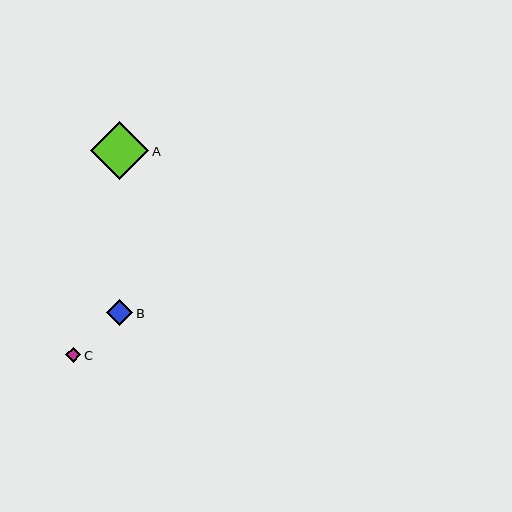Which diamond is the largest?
Diamond A is the largest with a size of approximately 58 pixels.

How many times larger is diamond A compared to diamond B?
Diamond A is approximately 2.3 times the size of diamond B.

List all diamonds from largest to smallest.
From largest to smallest: A, B, C.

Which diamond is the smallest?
Diamond C is the smallest with a size of approximately 15 pixels.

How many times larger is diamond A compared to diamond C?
Diamond A is approximately 3.8 times the size of diamond C.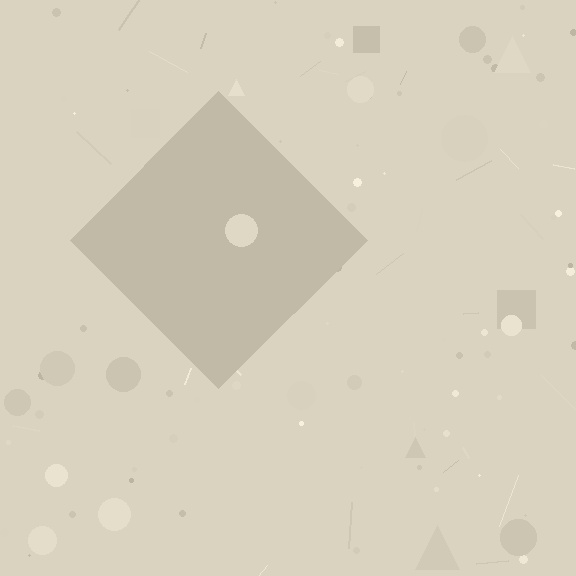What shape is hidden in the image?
A diamond is hidden in the image.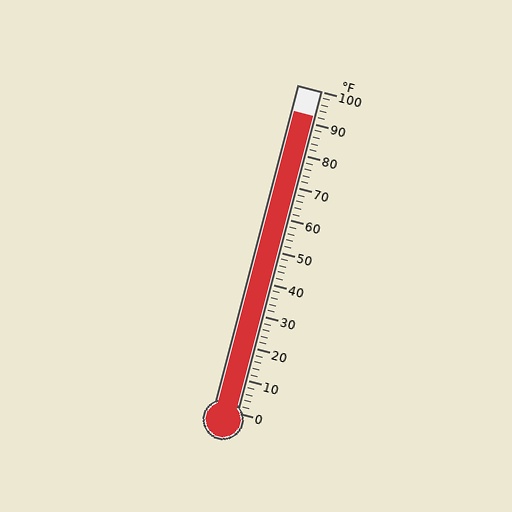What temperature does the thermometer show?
The thermometer shows approximately 92°F.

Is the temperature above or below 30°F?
The temperature is above 30°F.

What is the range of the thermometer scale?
The thermometer scale ranges from 0°F to 100°F.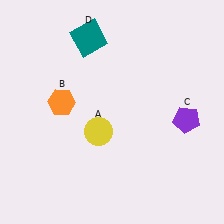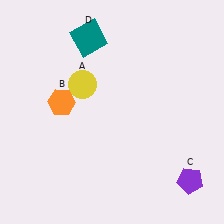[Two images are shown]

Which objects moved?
The objects that moved are: the yellow circle (A), the purple pentagon (C).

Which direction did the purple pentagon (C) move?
The purple pentagon (C) moved down.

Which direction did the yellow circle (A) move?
The yellow circle (A) moved up.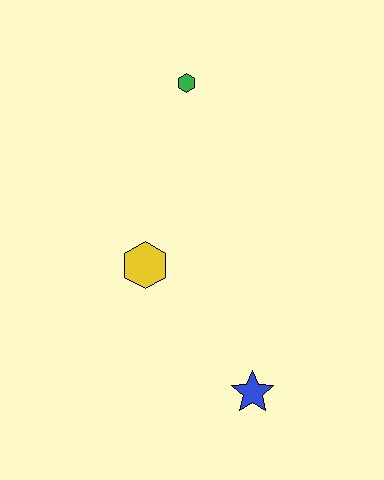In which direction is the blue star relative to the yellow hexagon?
The blue star is below the yellow hexagon.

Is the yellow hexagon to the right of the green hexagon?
No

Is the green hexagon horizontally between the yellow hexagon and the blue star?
Yes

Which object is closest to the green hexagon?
The yellow hexagon is closest to the green hexagon.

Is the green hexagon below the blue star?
No